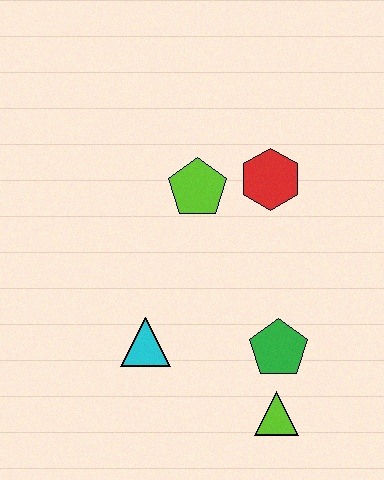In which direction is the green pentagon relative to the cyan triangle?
The green pentagon is to the right of the cyan triangle.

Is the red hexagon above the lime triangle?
Yes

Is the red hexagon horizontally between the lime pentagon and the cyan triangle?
No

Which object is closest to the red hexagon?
The lime pentagon is closest to the red hexagon.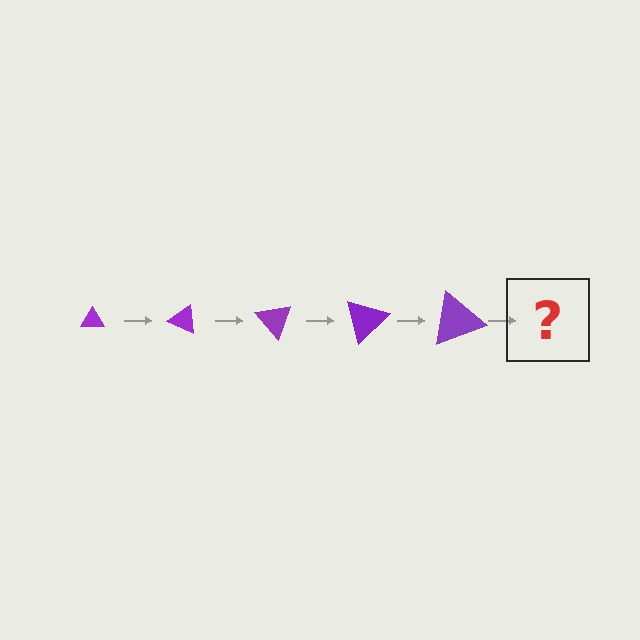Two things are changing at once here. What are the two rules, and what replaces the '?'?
The two rules are that the triangle grows larger each step and it rotates 25 degrees each step. The '?' should be a triangle, larger than the previous one and rotated 125 degrees from the start.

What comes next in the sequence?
The next element should be a triangle, larger than the previous one and rotated 125 degrees from the start.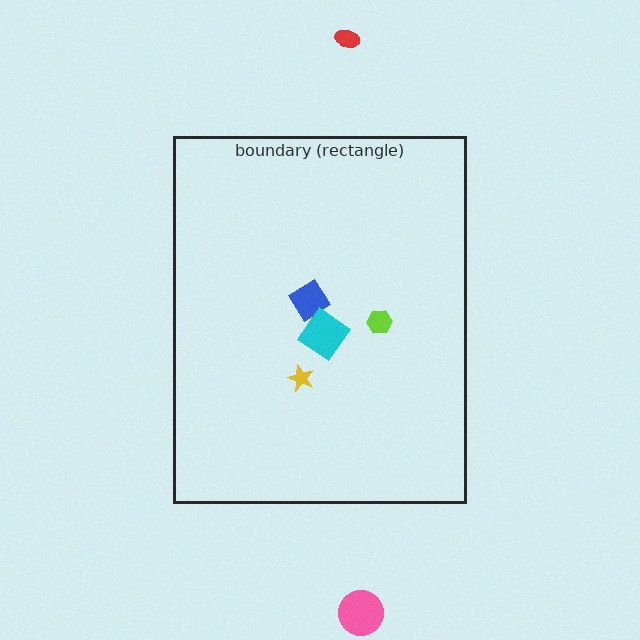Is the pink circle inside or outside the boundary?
Outside.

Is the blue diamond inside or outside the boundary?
Inside.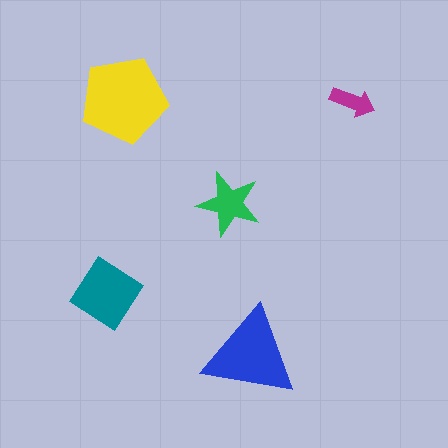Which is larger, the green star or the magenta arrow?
The green star.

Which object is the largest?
The yellow pentagon.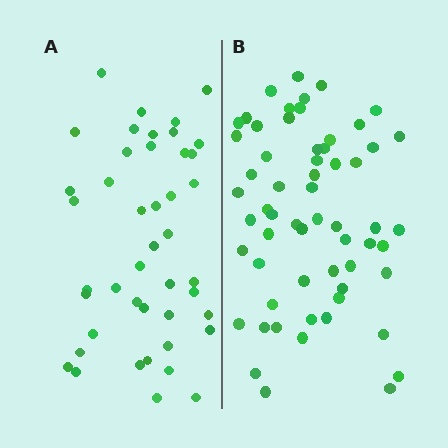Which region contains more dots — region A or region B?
Region B (the right region) has more dots.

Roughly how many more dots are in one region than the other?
Region B has approximately 15 more dots than region A.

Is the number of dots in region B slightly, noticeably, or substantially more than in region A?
Region B has noticeably more, but not dramatically so. The ratio is roughly 1.4 to 1.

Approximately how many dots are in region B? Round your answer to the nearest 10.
About 60 dots.